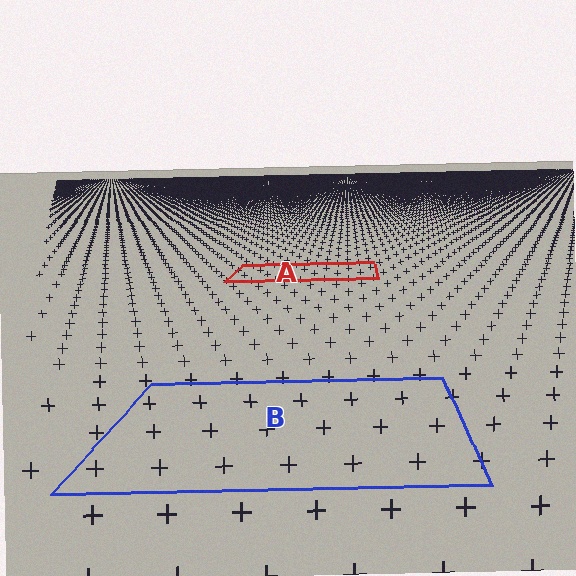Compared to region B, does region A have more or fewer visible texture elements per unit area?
Region A has more texture elements per unit area — they are packed more densely because it is farther away.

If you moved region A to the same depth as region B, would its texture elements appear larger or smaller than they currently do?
They would appear larger. At a closer depth, the same texture elements are projected at a bigger on-screen size.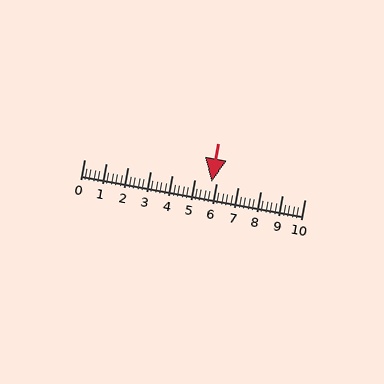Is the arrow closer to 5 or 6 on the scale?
The arrow is closer to 6.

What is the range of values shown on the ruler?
The ruler shows values from 0 to 10.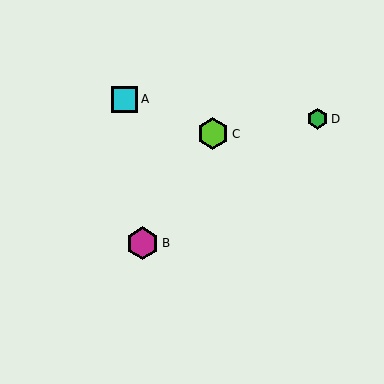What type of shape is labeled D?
Shape D is a green hexagon.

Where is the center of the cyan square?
The center of the cyan square is at (125, 99).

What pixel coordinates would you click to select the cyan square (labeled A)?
Click at (125, 99) to select the cyan square A.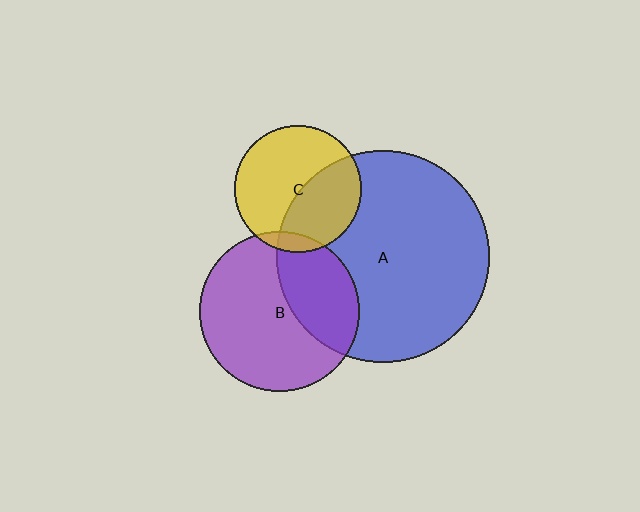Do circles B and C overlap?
Yes.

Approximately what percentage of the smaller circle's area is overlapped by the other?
Approximately 5%.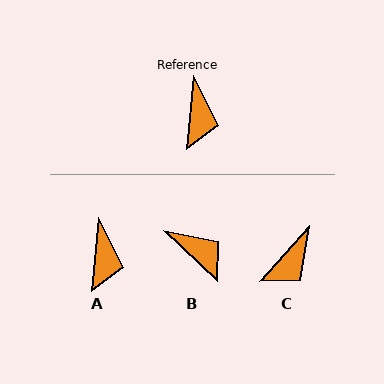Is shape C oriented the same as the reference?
No, it is off by about 36 degrees.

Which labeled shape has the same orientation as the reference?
A.